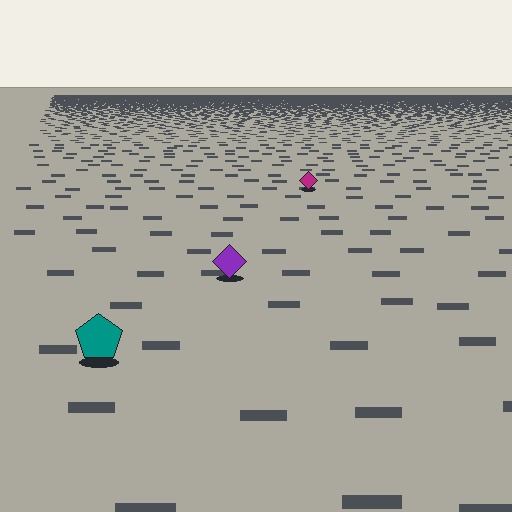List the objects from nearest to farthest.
From nearest to farthest: the teal pentagon, the purple diamond, the magenta diamond.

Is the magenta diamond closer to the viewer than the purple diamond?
No. The purple diamond is closer — you can tell from the texture gradient: the ground texture is coarser near it.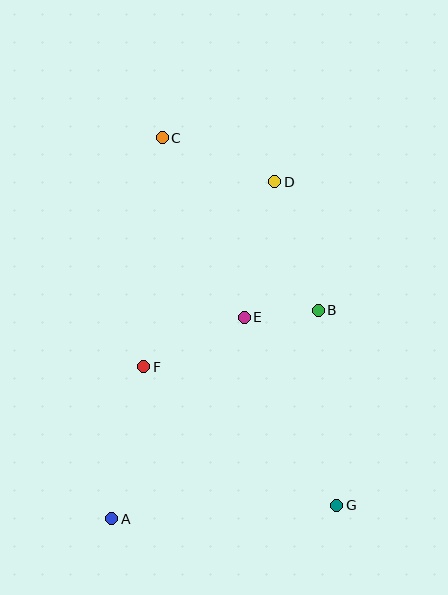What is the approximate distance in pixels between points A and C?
The distance between A and C is approximately 384 pixels.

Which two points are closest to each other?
Points B and E are closest to each other.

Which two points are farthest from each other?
Points C and G are farthest from each other.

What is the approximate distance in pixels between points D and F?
The distance between D and F is approximately 227 pixels.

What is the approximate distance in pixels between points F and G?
The distance between F and G is approximately 237 pixels.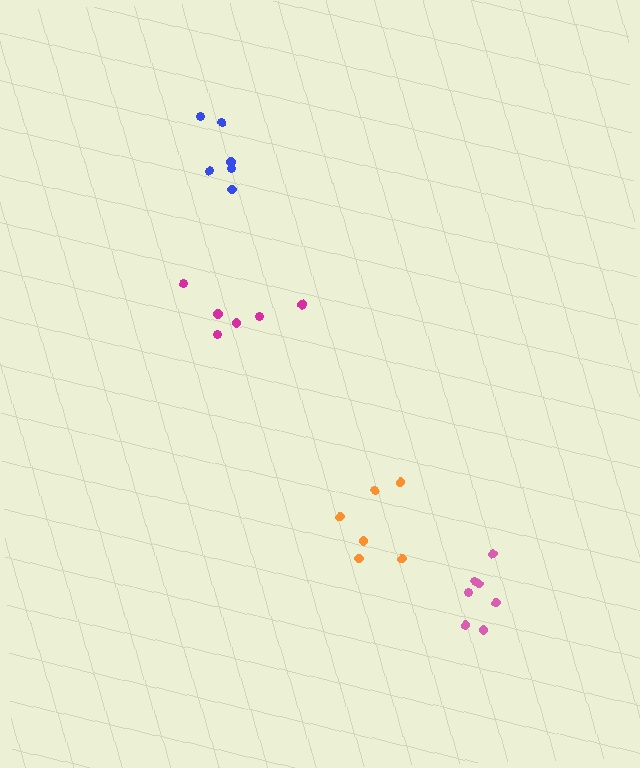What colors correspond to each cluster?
The clusters are colored: pink, orange, blue, magenta.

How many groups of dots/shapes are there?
There are 4 groups.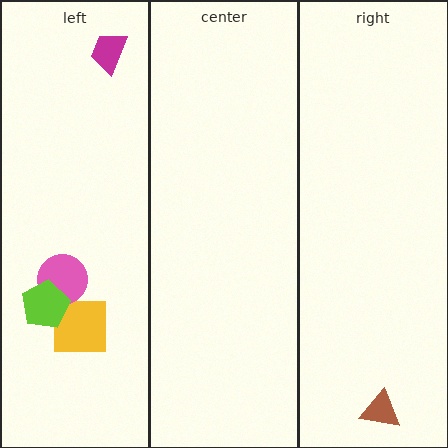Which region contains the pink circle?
The left region.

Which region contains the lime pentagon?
The left region.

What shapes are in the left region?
The yellow square, the magenta trapezoid, the pink circle, the lime pentagon.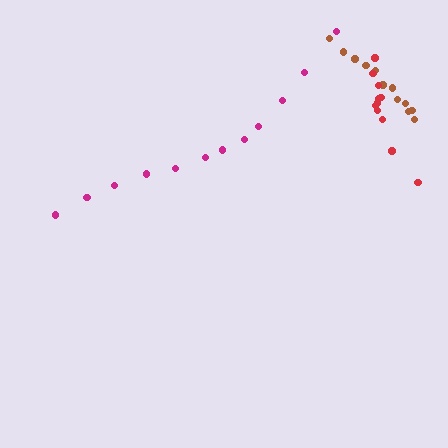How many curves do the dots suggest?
There are 3 distinct paths.